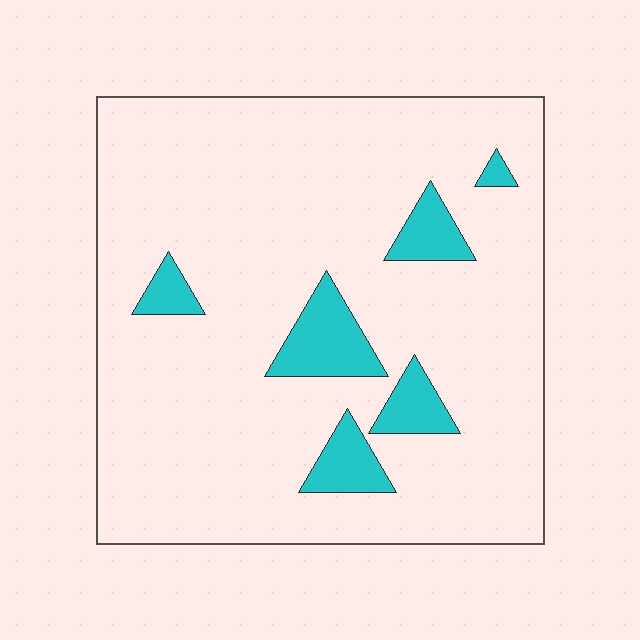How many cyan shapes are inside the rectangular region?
6.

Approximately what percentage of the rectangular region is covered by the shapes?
Approximately 10%.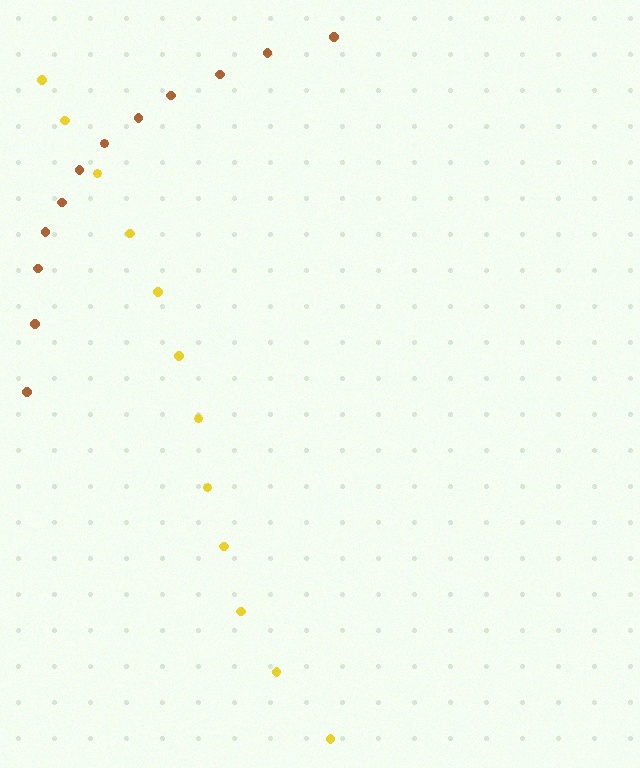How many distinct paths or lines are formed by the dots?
There are 2 distinct paths.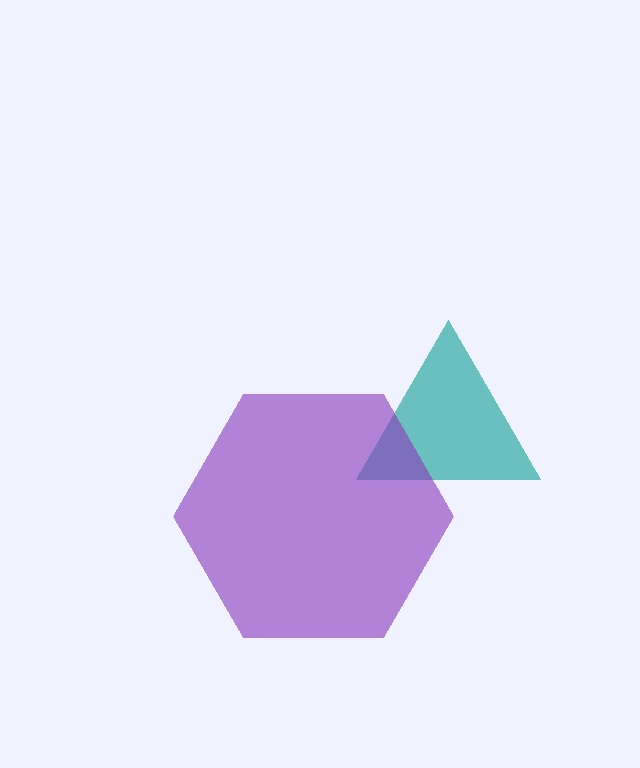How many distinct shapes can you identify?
There are 2 distinct shapes: a teal triangle, a purple hexagon.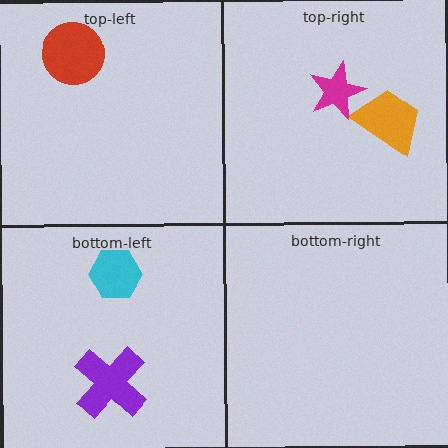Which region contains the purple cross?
The bottom-left region.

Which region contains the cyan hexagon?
The bottom-left region.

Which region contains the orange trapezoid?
The top-right region.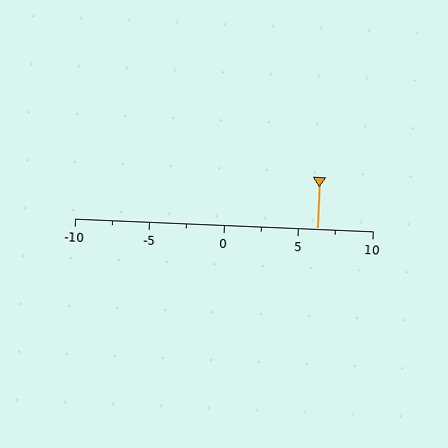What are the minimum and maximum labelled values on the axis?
The axis runs from -10 to 10.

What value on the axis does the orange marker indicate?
The marker indicates approximately 6.2.